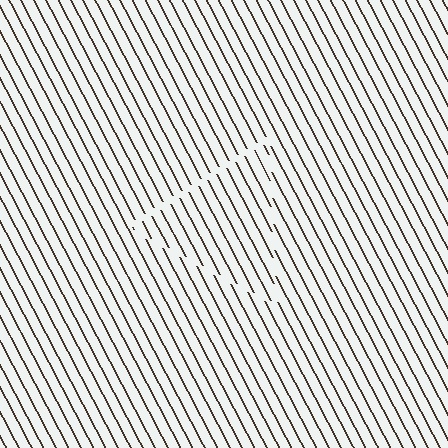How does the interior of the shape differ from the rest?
The interior of the shape contains the same grating, shifted by half a period — the contour is defined by the phase discontinuity where line-ends from the inner and outer gratings abut.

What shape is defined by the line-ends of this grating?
An illusory triangle. The interior of the shape contains the same grating, shifted by half a period — the contour is defined by the phase discontinuity where line-ends from the inner and outer gratings abut.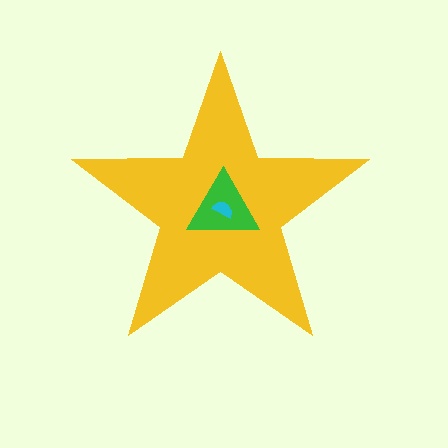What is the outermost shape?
The yellow star.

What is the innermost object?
The cyan semicircle.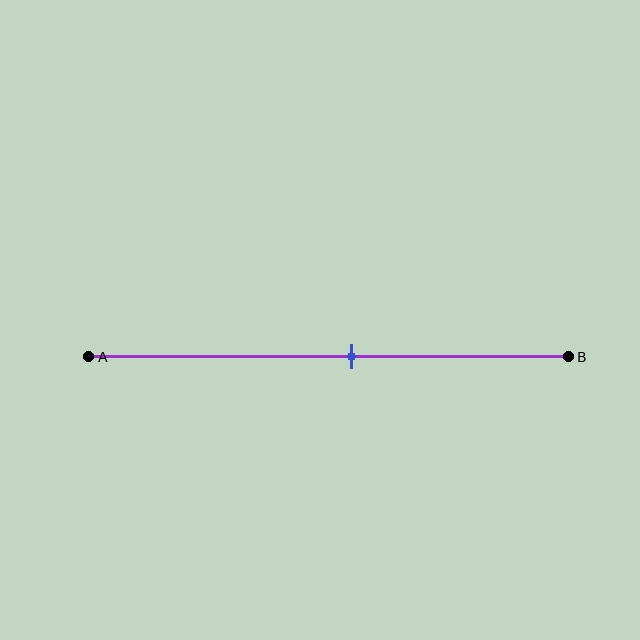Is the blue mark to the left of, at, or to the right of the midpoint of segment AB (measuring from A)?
The blue mark is to the right of the midpoint of segment AB.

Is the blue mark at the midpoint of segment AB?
No, the mark is at about 55% from A, not at the 50% midpoint.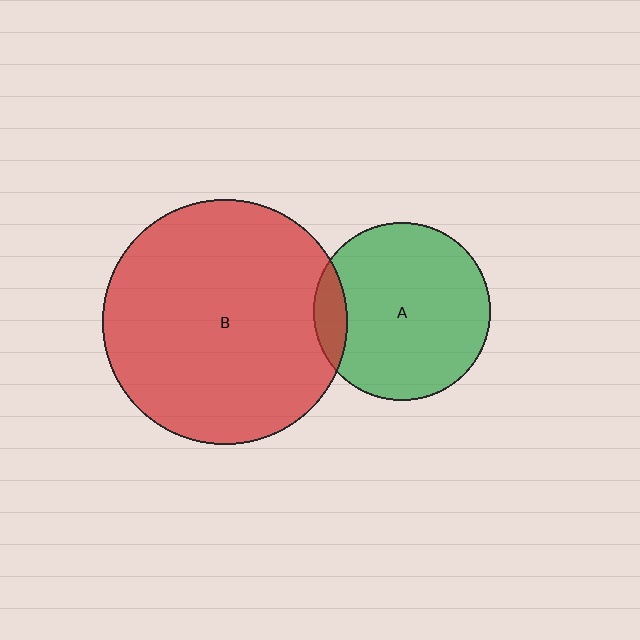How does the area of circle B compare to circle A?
Approximately 1.9 times.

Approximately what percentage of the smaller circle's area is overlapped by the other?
Approximately 10%.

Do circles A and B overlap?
Yes.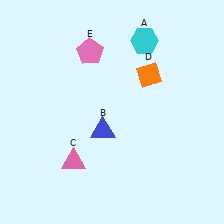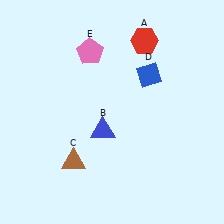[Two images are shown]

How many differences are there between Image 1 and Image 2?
There are 3 differences between the two images.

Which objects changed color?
A changed from cyan to red. C changed from pink to brown. D changed from orange to blue.